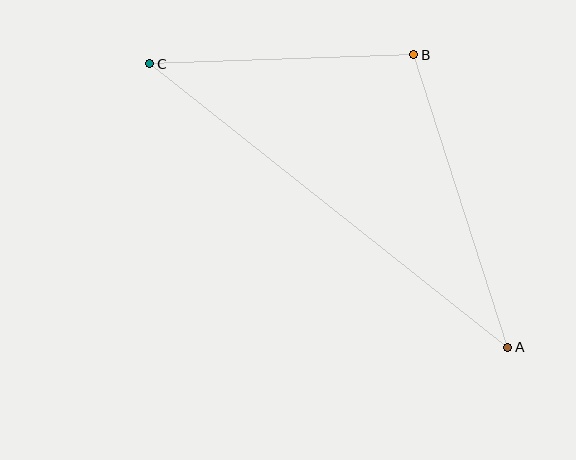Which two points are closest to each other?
Points B and C are closest to each other.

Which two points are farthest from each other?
Points A and C are farthest from each other.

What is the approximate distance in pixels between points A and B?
The distance between A and B is approximately 307 pixels.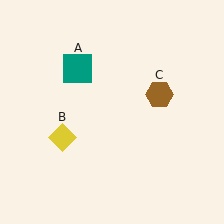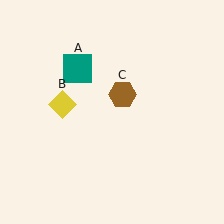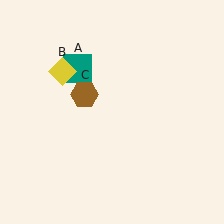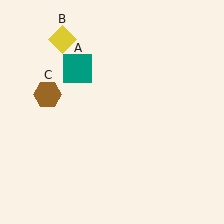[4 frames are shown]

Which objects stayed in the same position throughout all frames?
Teal square (object A) remained stationary.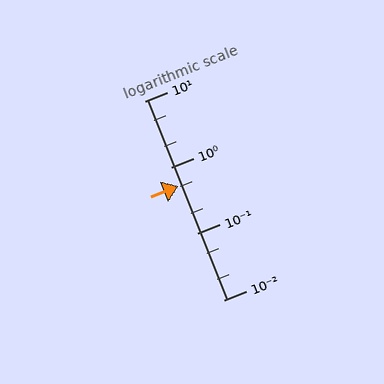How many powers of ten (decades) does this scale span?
The scale spans 3 decades, from 0.01 to 10.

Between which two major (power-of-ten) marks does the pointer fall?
The pointer is between 0.1 and 1.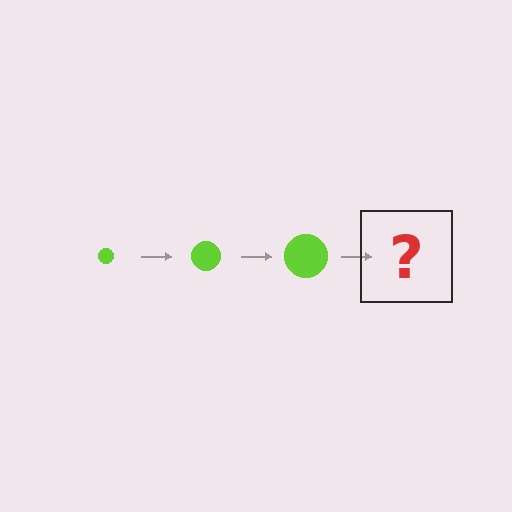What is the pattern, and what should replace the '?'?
The pattern is that the circle gets progressively larger each step. The '?' should be a lime circle, larger than the previous one.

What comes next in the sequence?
The next element should be a lime circle, larger than the previous one.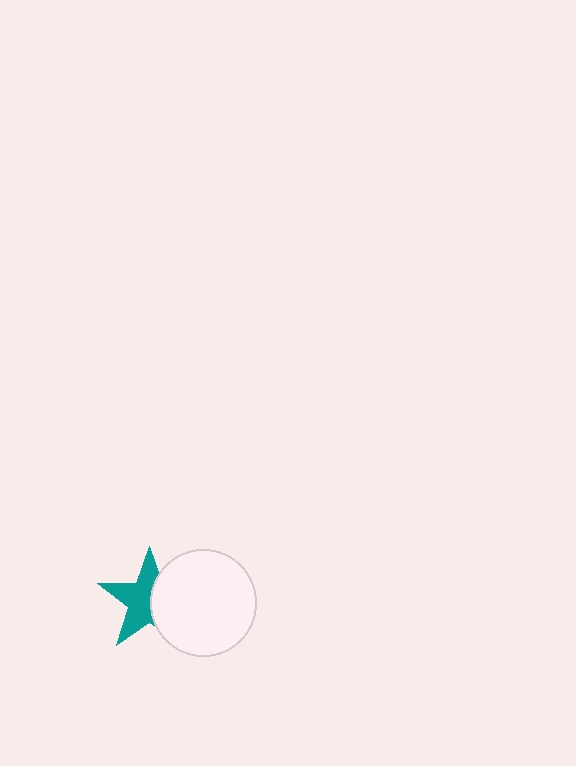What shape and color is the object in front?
The object in front is a white circle.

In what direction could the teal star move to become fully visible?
The teal star could move left. That would shift it out from behind the white circle entirely.